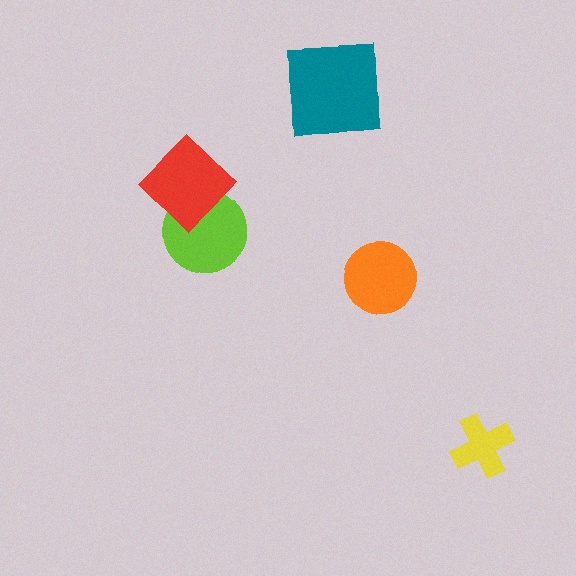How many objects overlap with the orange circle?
0 objects overlap with the orange circle.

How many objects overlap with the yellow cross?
0 objects overlap with the yellow cross.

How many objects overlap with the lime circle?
1 object overlaps with the lime circle.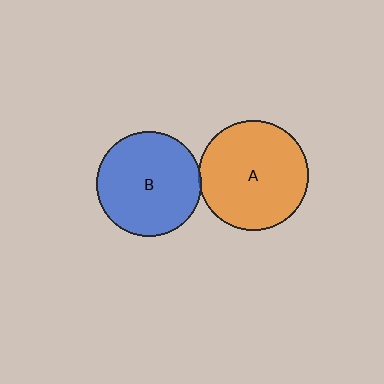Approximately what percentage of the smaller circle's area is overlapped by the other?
Approximately 5%.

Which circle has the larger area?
Circle A (orange).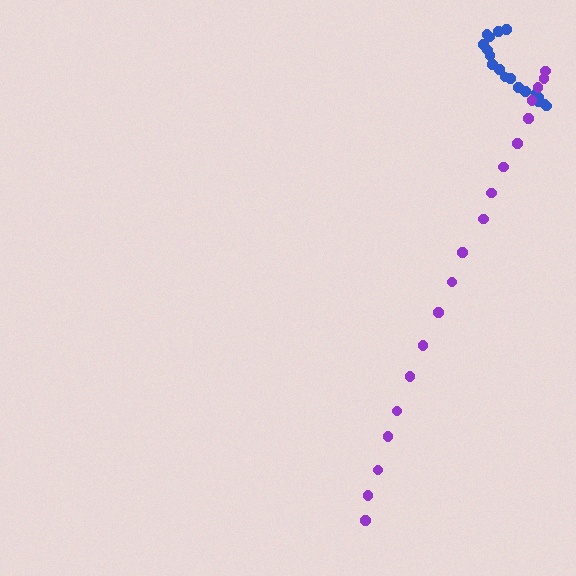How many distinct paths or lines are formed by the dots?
There are 2 distinct paths.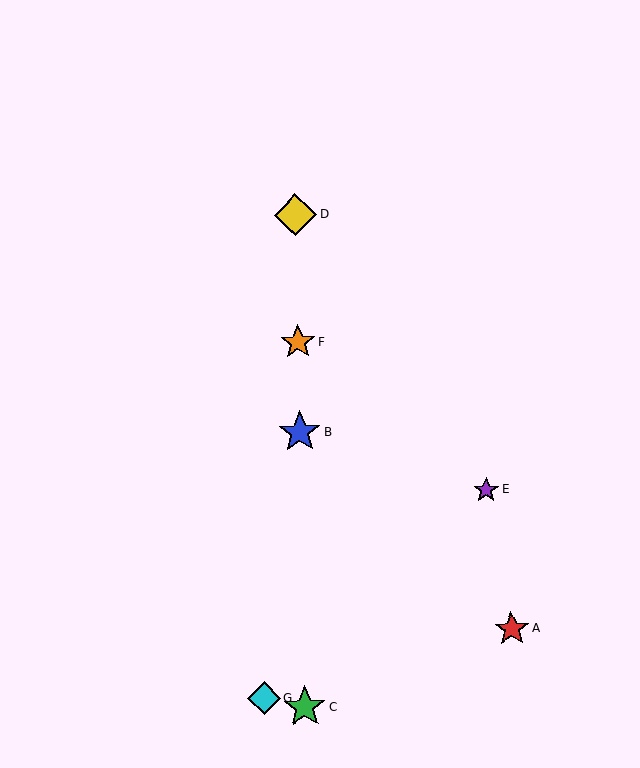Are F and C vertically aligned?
Yes, both are at x≈298.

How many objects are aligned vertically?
4 objects (B, C, D, F) are aligned vertically.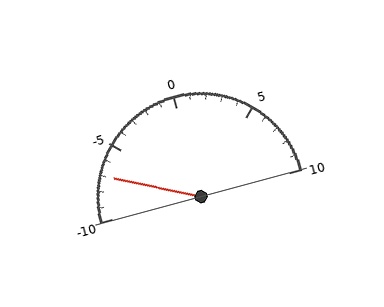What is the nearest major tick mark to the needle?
The nearest major tick mark is -5.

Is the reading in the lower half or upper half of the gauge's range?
The reading is in the lower half of the range (-10 to 10).